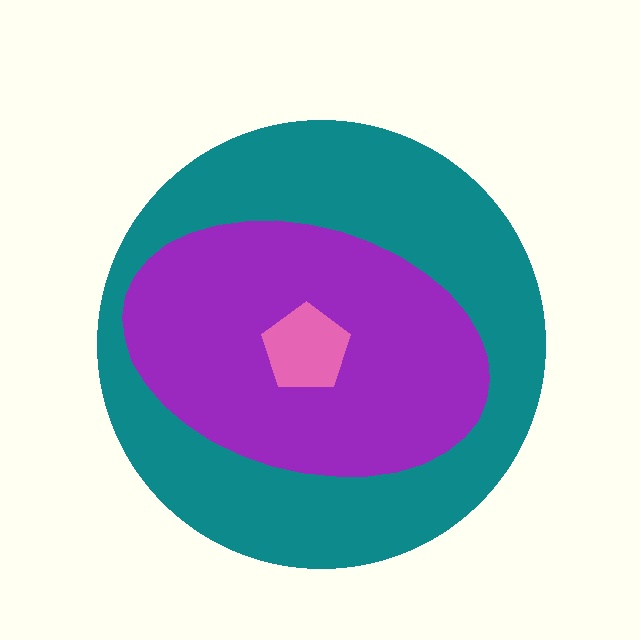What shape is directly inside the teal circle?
The purple ellipse.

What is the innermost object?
The pink pentagon.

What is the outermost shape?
The teal circle.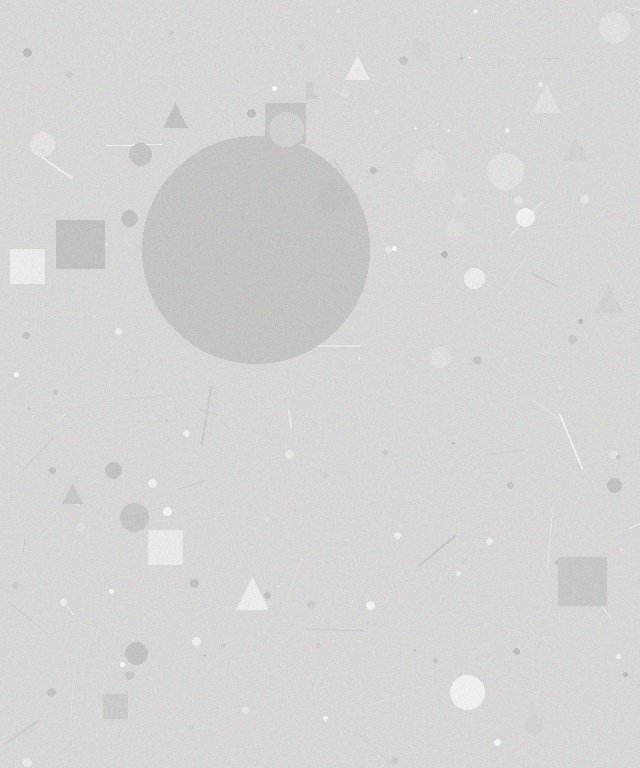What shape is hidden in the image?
A circle is hidden in the image.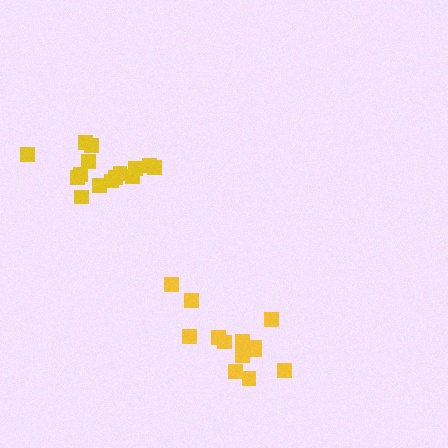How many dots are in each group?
Group 1: 15 dots, Group 2: 13 dots (28 total).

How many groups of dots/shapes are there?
There are 2 groups.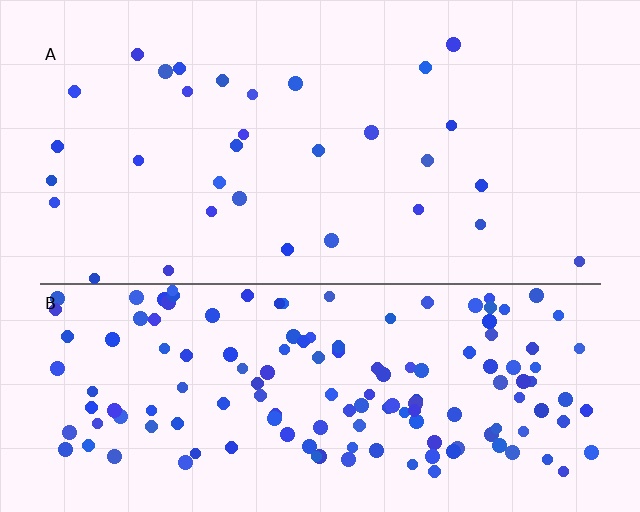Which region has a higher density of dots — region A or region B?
B (the bottom).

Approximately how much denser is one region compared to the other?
Approximately 4.8× — region B over region A.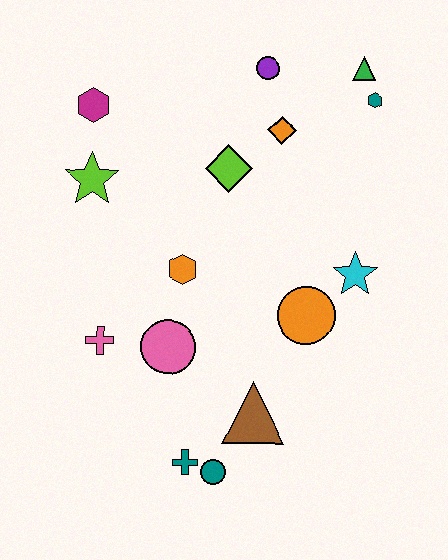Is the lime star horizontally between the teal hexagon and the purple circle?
No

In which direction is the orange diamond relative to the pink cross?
The orange diamond is above the pink cross.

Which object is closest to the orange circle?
The cyan star is closest to the orange circle.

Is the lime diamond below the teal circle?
No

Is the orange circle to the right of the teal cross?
Yes